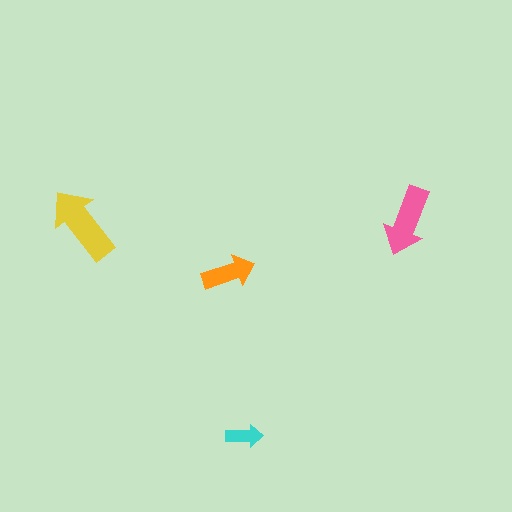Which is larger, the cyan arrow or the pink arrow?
The pink one.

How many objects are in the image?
There are 4 objects in the image.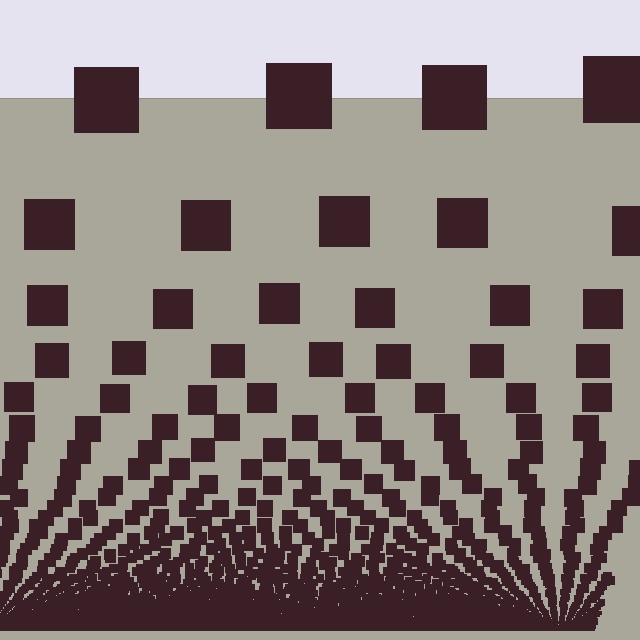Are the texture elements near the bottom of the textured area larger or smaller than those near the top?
Smaller. The gradient is inverted — elements near the bottom are smaller and denser.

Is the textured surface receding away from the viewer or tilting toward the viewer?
The surface appears to tilt toward the viewer. Texture elements get larger and sparser toward the top.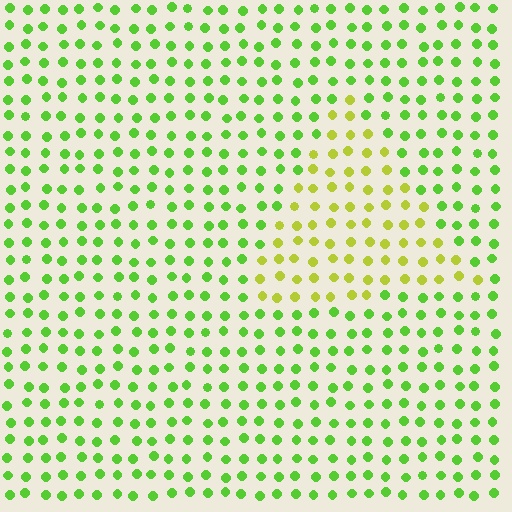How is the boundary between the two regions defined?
The boundary is defined purely by a slight shift in hue (about 37 degrees). Spacing, size, and orientation are identical on both sides.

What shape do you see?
I see a triangle.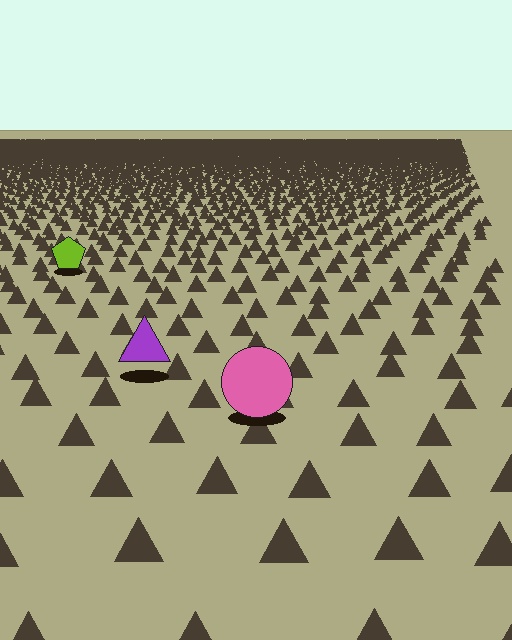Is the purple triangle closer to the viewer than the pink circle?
No. The pink circle is closer — you can tell from the texture gradient: the ground texture is coarser near it.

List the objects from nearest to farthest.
From nearest to farthest: the pink circle, the purple triangle, the lime pentagon.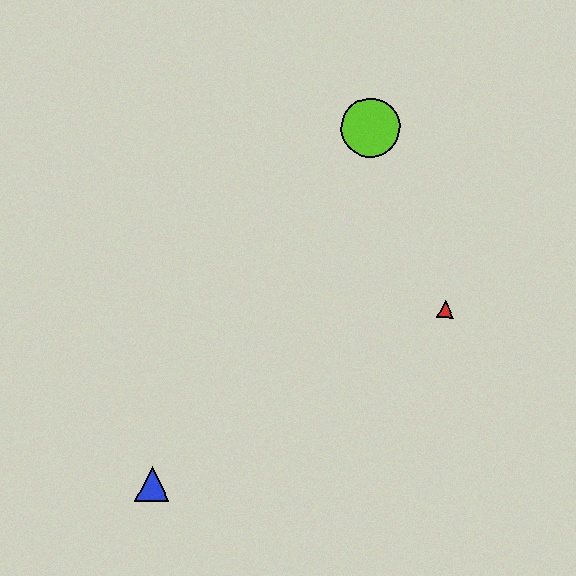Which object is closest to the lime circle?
The red triangle is closest to the lime circle.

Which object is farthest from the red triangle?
The blue triangle is farthest from the red triangle.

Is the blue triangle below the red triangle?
Yes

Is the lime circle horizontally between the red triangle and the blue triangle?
Yes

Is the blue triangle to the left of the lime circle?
Yes